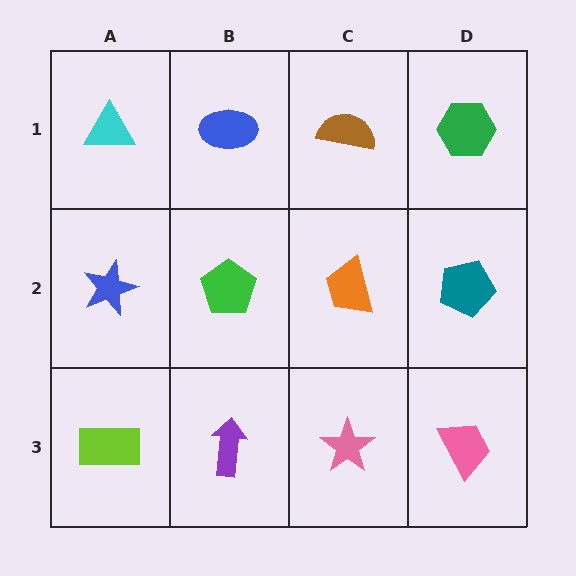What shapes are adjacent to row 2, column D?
A green hexagon (row 1, column D), a pink trapezoid (row 3, column D), an orange trapezoid (row 2, column C).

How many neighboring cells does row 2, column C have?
4.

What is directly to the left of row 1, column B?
A cyan triangle.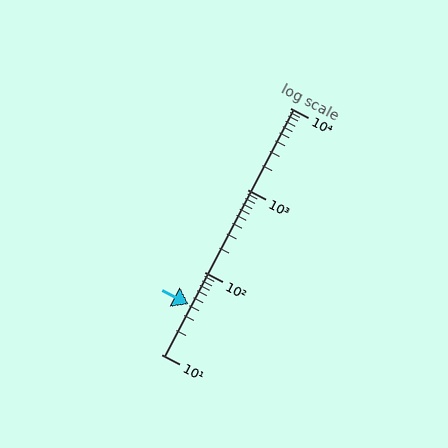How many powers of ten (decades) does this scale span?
The scale spans 3 decades, from 10 to 10000.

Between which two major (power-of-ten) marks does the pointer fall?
The pointer is between 10 and 100.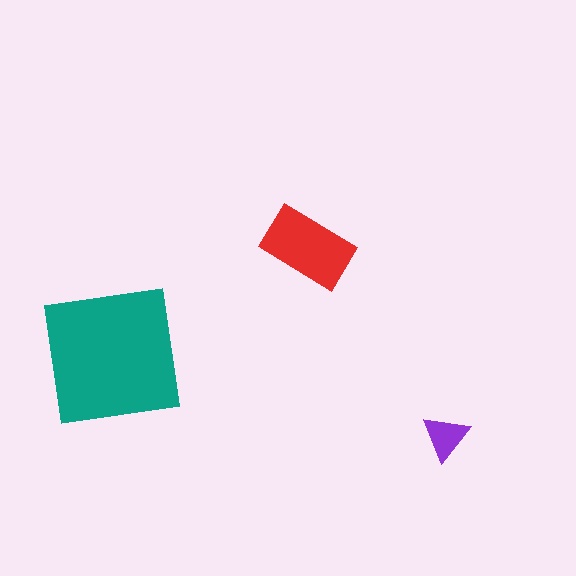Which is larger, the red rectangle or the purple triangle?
The red rectangle.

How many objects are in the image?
There are 3 objects in the image.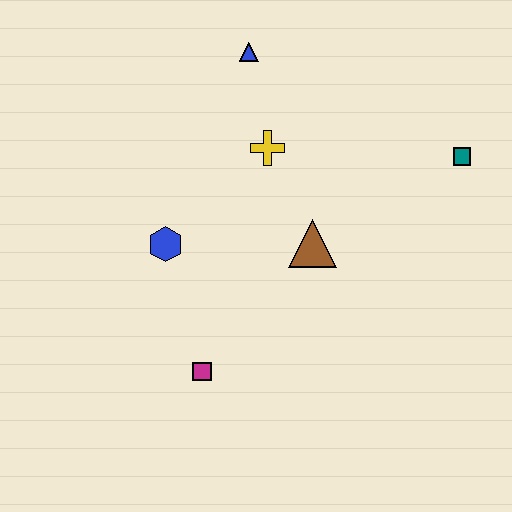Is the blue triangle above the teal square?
Yes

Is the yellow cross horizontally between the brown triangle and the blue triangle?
Yes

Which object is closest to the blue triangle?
The yellow cross is closest to the blue triangle.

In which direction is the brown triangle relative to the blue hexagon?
The brown triangle is to the right of the blue hexagon.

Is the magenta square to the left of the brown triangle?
Yes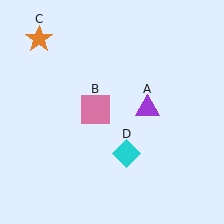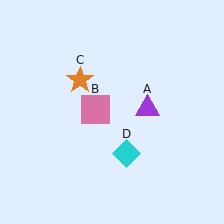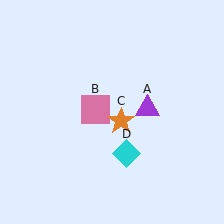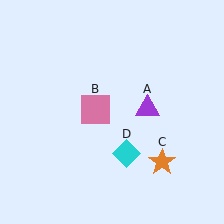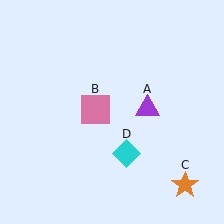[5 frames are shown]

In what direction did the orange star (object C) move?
The orange star (object C) moved down and to the right.